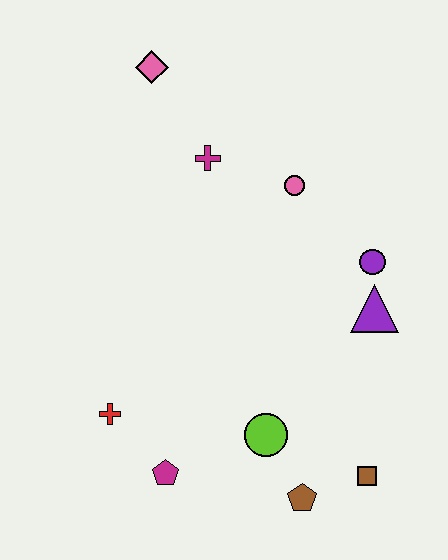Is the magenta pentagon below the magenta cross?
Yes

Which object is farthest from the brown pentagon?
The pink diamond is farthest from the brown pentagon.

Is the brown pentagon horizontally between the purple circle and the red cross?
Yes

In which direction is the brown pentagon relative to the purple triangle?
The brown pentagon is below the purple triangle.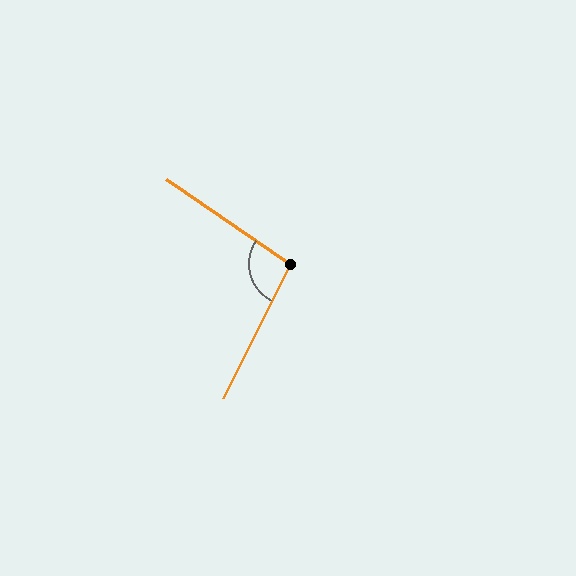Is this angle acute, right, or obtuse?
It is obtuse.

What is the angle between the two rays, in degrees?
Approximately 98 degrees.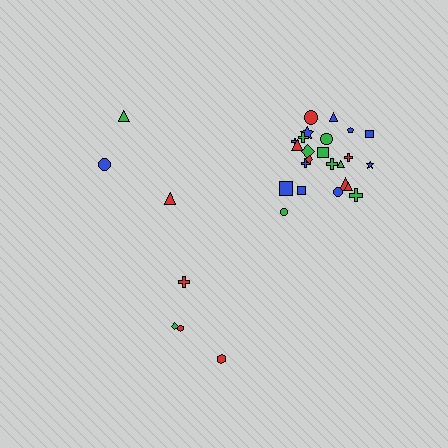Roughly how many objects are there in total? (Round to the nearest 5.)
Roughly 30 objects in total.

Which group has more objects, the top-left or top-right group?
The top-right group.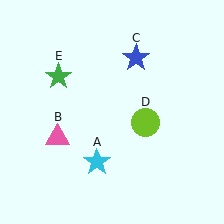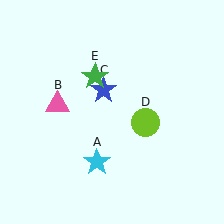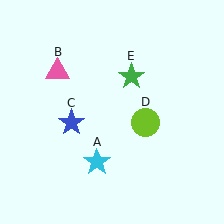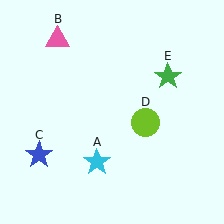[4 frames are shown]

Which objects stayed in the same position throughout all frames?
Cyan star (object A) and lime circle (object D) remained stationary.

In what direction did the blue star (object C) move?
The blue star (object C) moved down and to the left.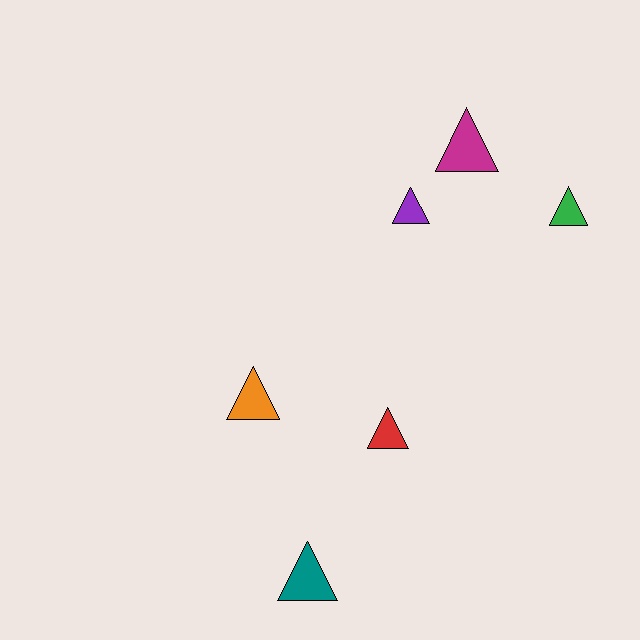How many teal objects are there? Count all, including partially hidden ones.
There is 1 teal object.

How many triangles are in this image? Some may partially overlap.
There are 6 triangles.